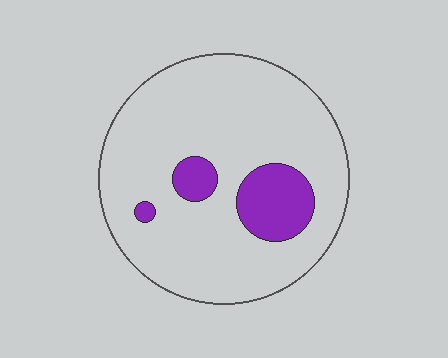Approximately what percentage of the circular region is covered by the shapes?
Approximately 15%.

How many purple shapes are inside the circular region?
3.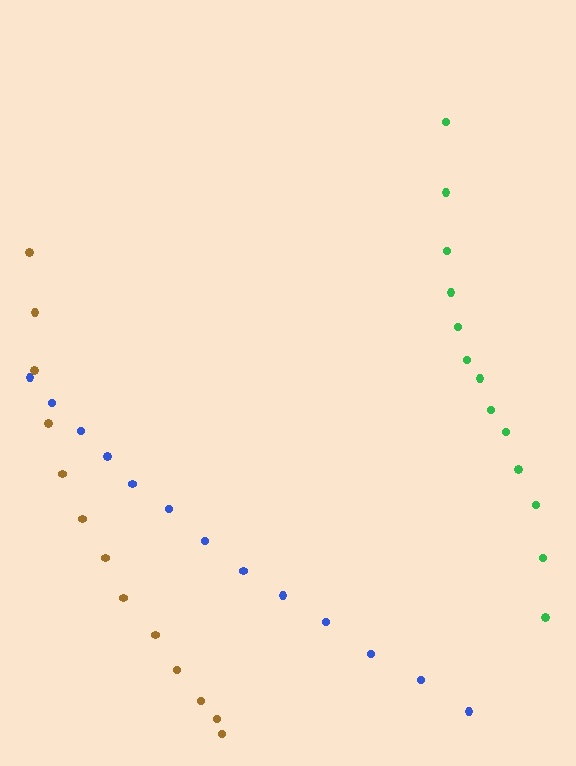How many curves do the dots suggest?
There are 3 distinct paths.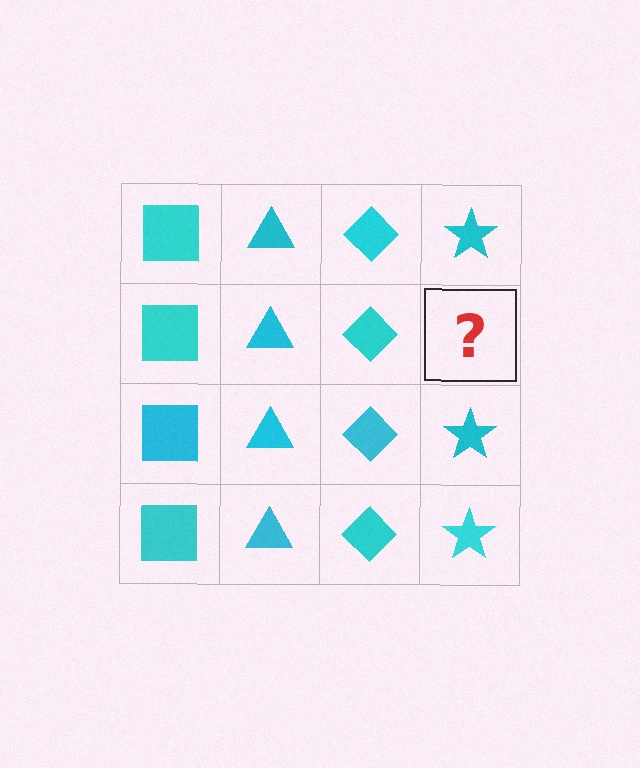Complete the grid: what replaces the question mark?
The question mark should be replaced with a cyan star.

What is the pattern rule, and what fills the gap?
The rule is that each column has a consistent shape. The gap should be filled with a cyan star.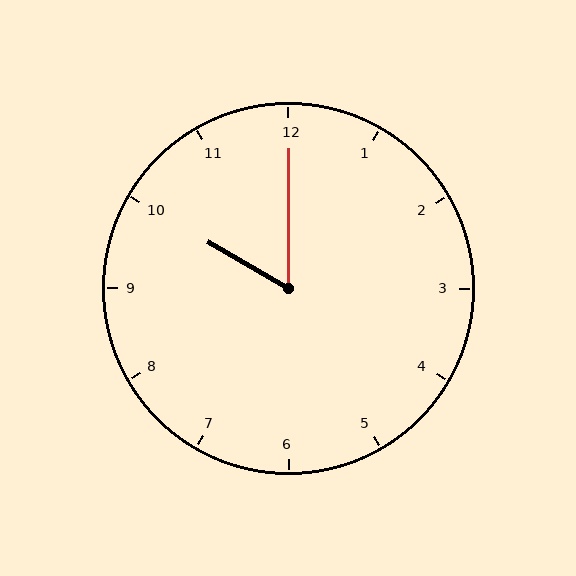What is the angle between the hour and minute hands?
Approximately 60 degrees.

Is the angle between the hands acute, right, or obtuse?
It is acute.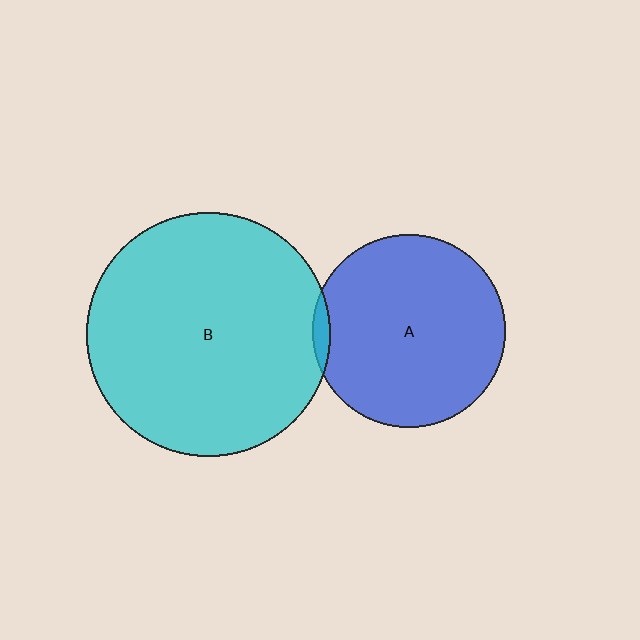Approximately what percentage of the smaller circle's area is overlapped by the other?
Approximately 5%.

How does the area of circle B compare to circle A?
Approximately 1.6 times.